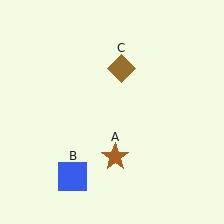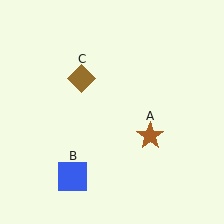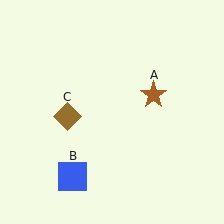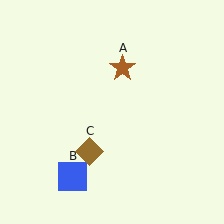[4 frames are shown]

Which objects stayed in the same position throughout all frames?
Blue square (object B) remained stationary.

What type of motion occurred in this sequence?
The brown star (object A), brown diamond (object C) rotated counterclockwise around the center of the scene.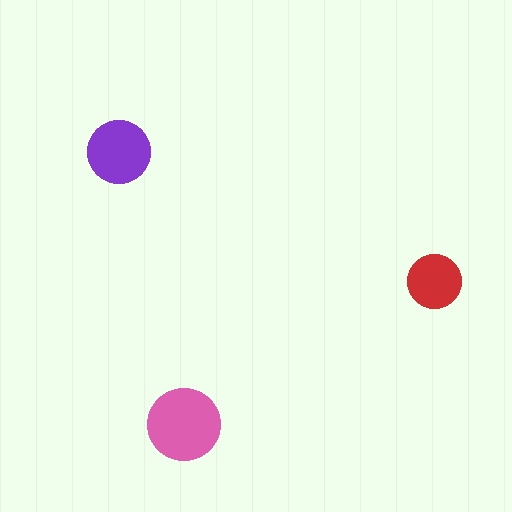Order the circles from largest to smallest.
the pink one, the purple one, the red one.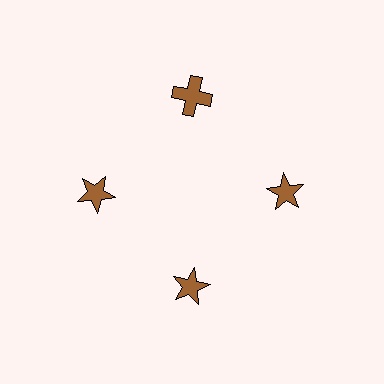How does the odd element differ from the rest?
It has a different shape: cross instead of star.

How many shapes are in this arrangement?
There are 4 shapes arranged in a ring pattern.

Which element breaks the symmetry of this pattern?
The brown cross at roughly the 12 o'clock position breaks the symmetry. All other shapes are brown stars.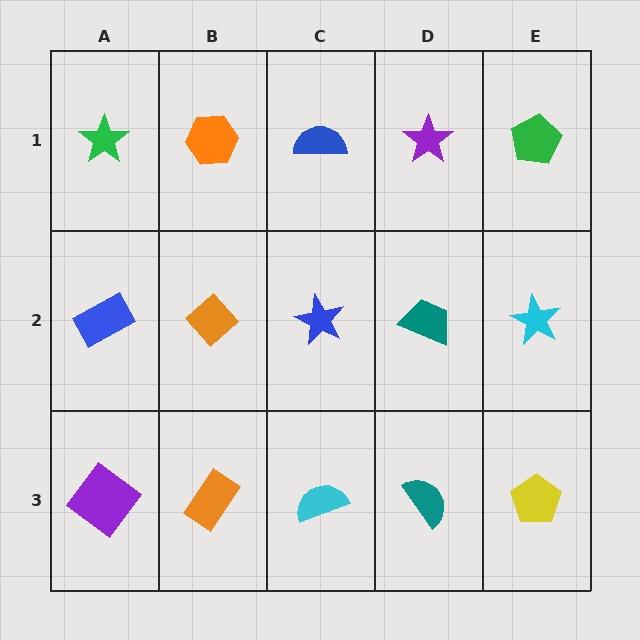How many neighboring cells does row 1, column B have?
3.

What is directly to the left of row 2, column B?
A blue rectangle.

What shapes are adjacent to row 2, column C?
A blue semicircle (row 1, column C), a cyan semicircle (row 3, column C), an orange diamond (row 2, column B), a teal trapezoid (row 2, column D).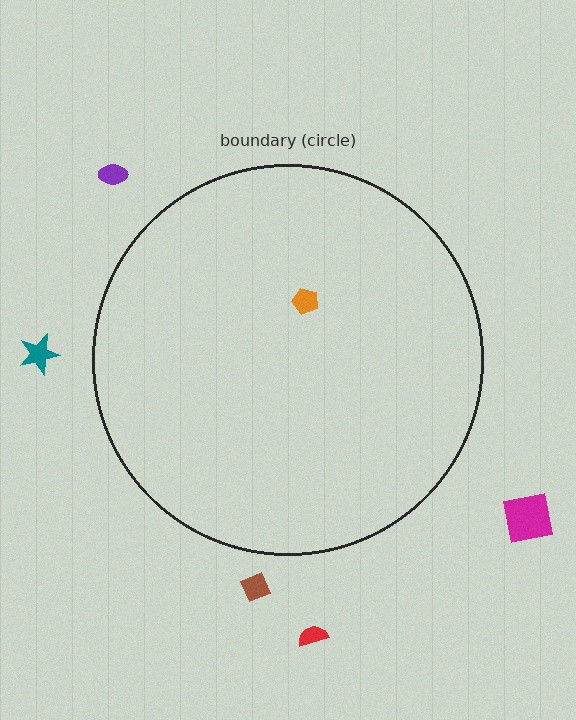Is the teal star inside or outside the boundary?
Outside.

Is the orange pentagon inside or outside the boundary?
Inside.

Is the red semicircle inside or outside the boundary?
Outside.